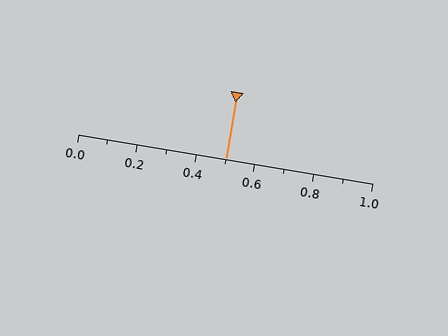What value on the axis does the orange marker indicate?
The marker indicates approximately 0.5.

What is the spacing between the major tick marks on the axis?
The major ticks are spaced 0.2 apart.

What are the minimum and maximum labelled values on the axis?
The axis runs from 0.0 to 1.0.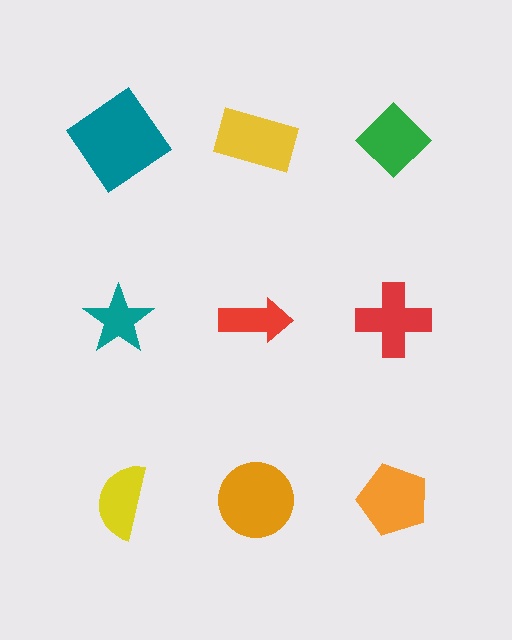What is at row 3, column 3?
An orange pentagon.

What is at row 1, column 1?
A teal diamond.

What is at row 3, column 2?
An orange circle.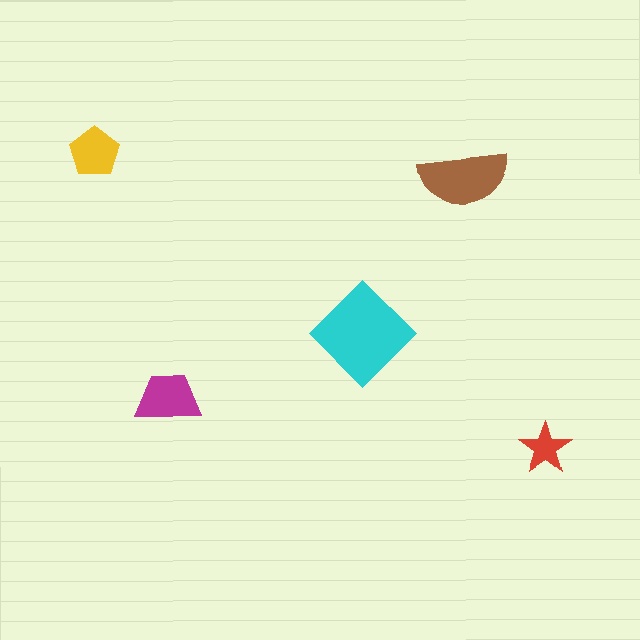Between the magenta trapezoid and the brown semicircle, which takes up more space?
The brown semicircle.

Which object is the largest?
The cyan diamond.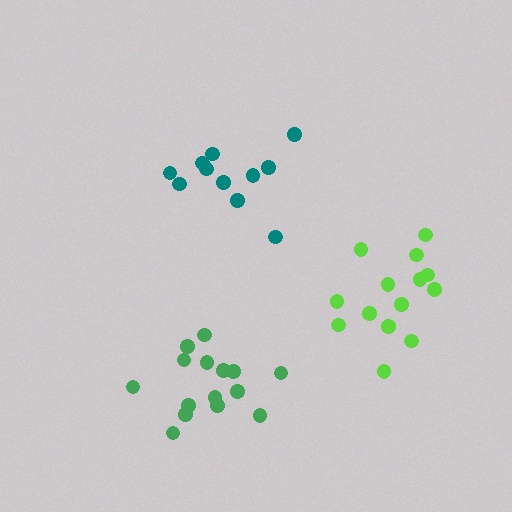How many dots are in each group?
Group 1: 14 dots, Group 2: 11 dots, Group 3: 15 dots (40 total).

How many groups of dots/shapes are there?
There are 3 groups.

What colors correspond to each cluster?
The clusters are colored: lime, teal, green.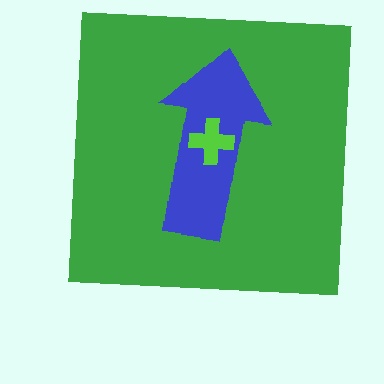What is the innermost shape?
The lime cross.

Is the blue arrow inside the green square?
Yes.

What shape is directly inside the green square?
The blue arrow.